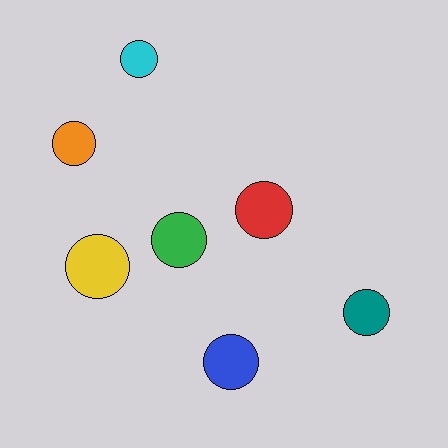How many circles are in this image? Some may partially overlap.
There are 7 circles.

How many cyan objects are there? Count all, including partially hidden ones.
There is 1 cyan object.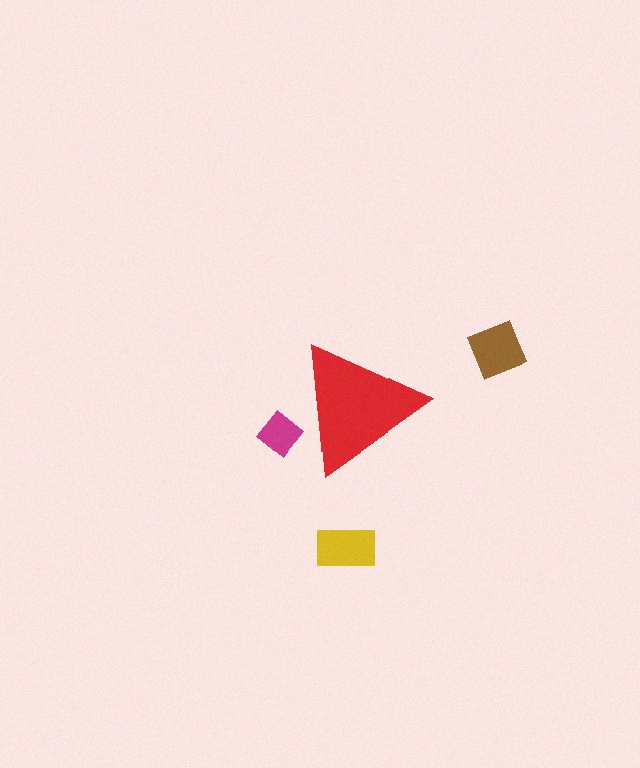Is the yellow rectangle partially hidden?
No, the yellow rectangle is fully visible.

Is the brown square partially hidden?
No, the brown square is fully visible.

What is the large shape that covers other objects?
A red triangle.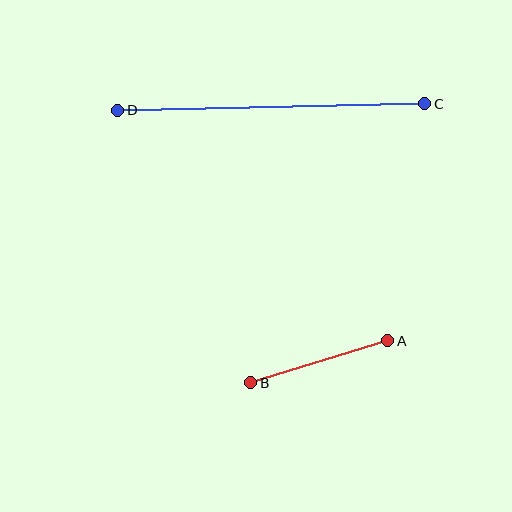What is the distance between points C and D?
The distance is approximately 307 pixels.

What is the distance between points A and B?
The distance is approximately 143 pixels.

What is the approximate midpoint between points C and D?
The midpoint is at approximately (271, 107) pixels.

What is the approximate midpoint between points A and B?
The midpoint is at approximately (319, 362) pixels.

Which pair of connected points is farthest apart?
Points C and D are farthest apart.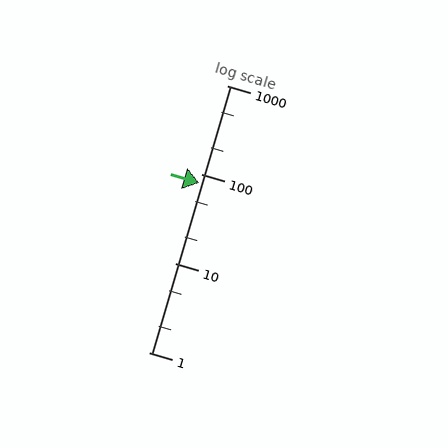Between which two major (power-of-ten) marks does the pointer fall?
The pointer is between 10 and 100.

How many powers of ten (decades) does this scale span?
The scale spans 3 decades, from 1 to 1000.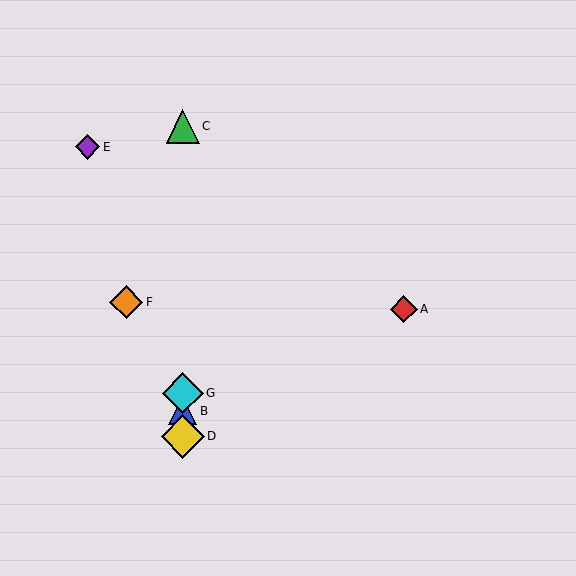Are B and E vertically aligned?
No, B is at x≈183 and E is at x≈87.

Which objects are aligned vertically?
Objects B, C, D, G are aligned vertically.